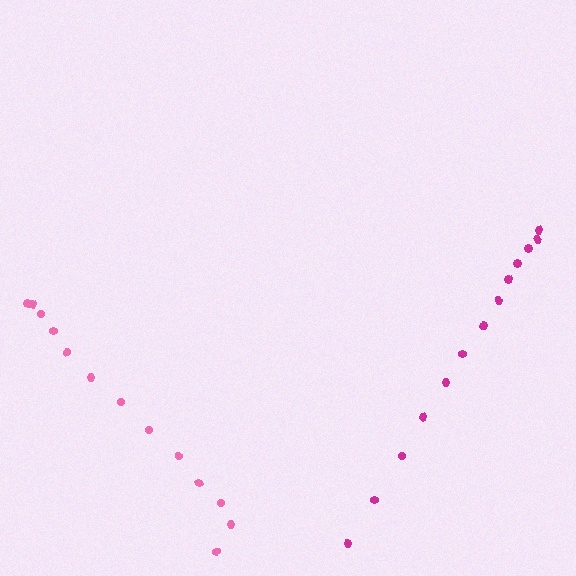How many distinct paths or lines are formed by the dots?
There are 2 distinct paths.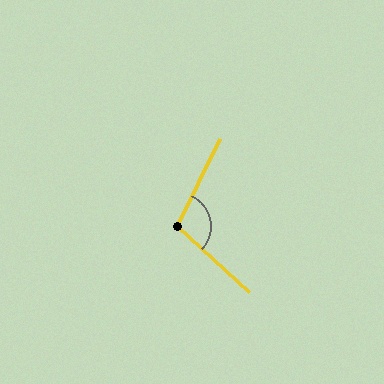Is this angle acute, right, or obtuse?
It is obtuse.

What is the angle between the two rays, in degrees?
Approximately 106 degrees.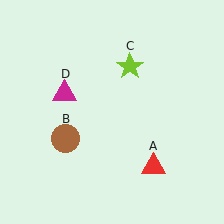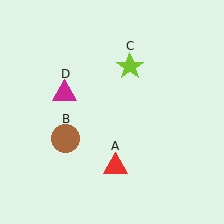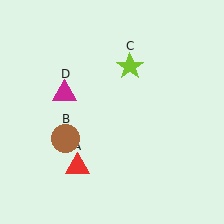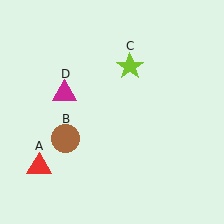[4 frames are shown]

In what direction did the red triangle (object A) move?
The red triangle (object A) moved left.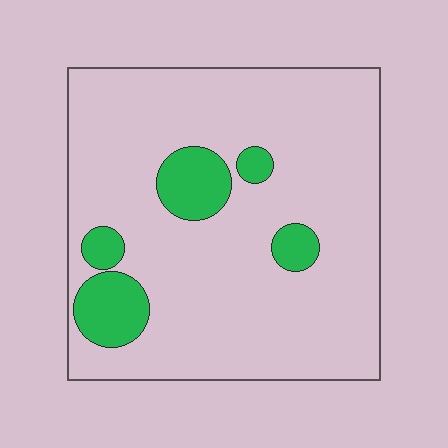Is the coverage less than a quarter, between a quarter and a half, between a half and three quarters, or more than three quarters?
Less than a quarter.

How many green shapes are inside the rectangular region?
5.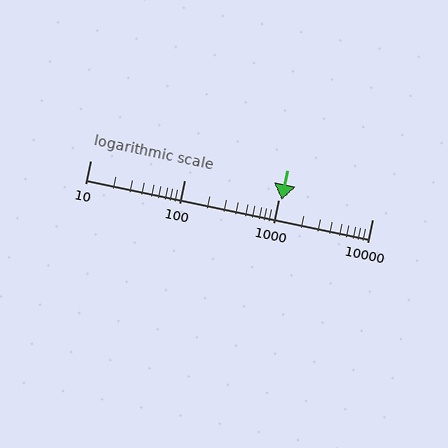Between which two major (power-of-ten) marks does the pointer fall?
The pointer is between 1000 and 10000.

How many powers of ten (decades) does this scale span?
The scale spans 3 decades, from 10 to 10000.